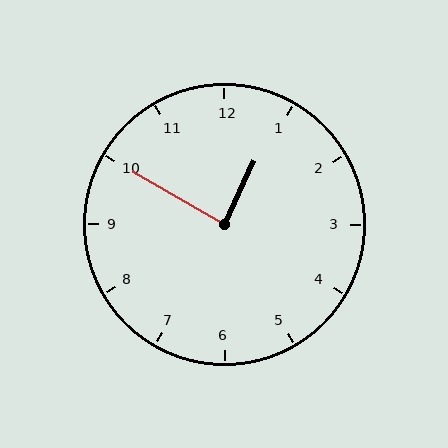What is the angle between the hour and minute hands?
Approximately 85 degrees.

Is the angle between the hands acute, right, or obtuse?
It is right.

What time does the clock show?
12:50.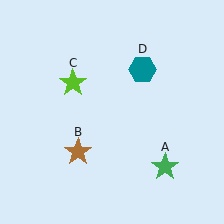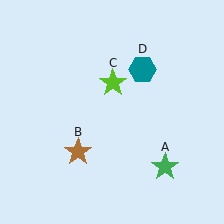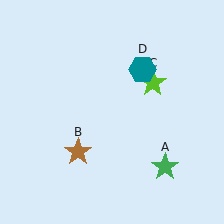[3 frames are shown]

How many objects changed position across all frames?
1 object changed position: lime star (object C).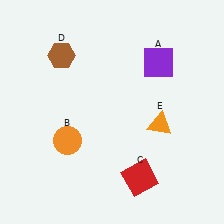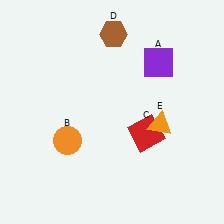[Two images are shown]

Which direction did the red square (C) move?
The red square (C) moved up.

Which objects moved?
The objects that moved are: the red square (C), the brown hexagon (D).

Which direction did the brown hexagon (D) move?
The brown hexagon (D) moved right.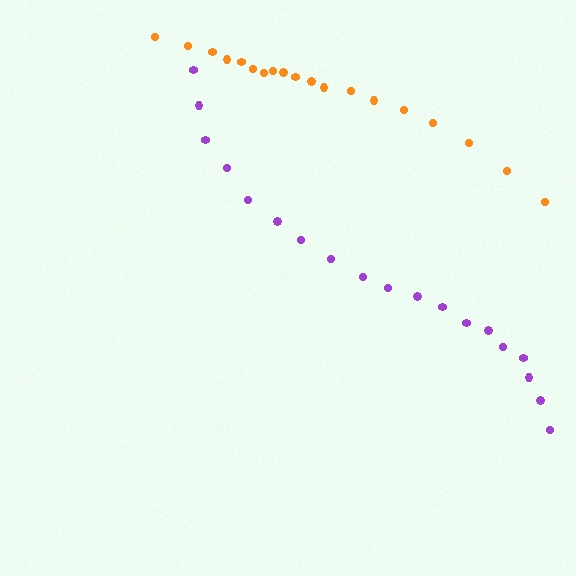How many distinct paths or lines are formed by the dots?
There are 2 distinct paths.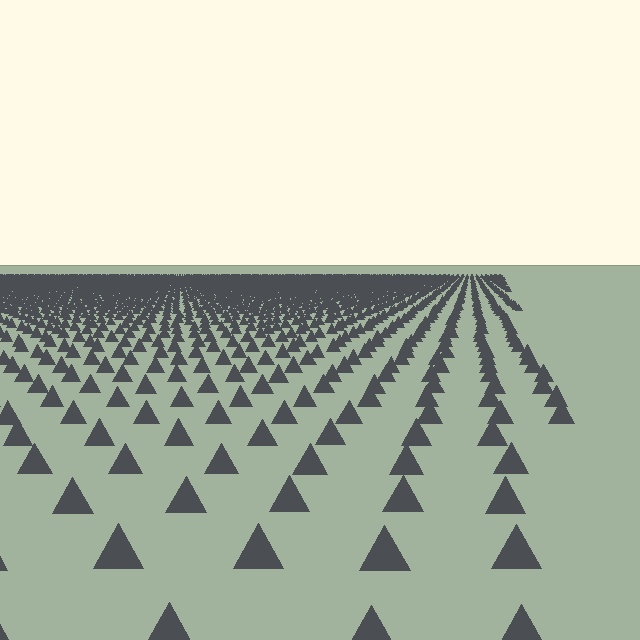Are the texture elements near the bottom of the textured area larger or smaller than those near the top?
Larger. Near the bottom, elements are closer to the viewer and appear at a bigger on-screen size.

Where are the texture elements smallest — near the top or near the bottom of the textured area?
Near the top.